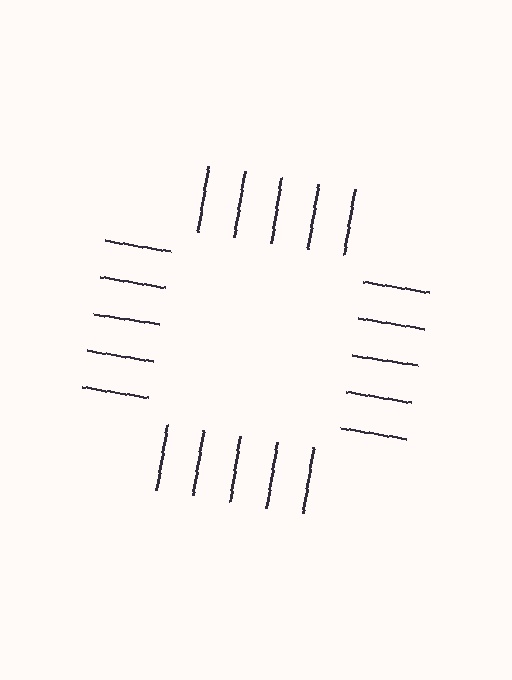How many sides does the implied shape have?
4 sides — the line-ends trace a square.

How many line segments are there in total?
20 — 5 along each of the 4 edges.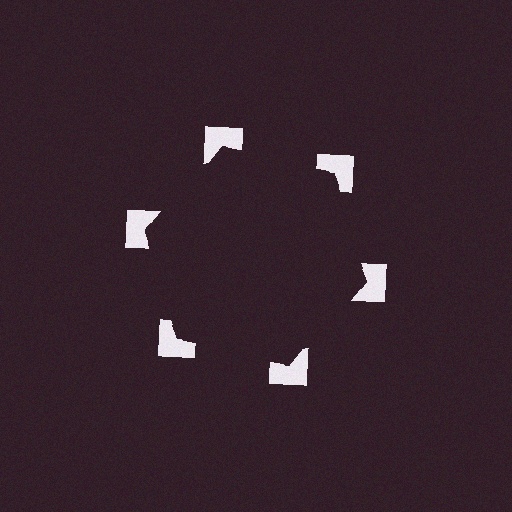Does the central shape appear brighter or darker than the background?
It typically appears slightly darker than the background, even though no actual brightness change is drawn.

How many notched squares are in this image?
There are 6 — one at each vertex of the illusory hexagon.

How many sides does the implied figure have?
6 sides.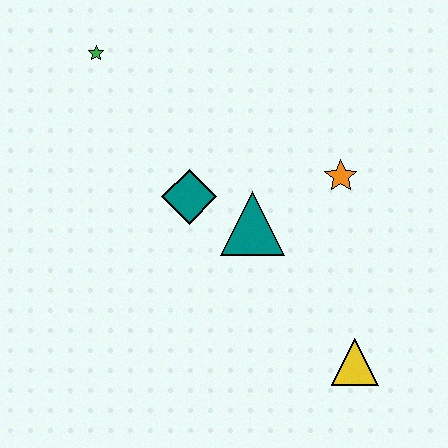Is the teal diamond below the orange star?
Yes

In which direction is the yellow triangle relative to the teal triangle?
The yellow triangle is below the teal triangle.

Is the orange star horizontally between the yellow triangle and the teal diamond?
Yes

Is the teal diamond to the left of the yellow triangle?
Yes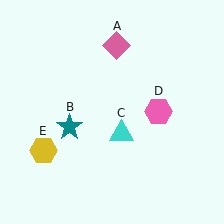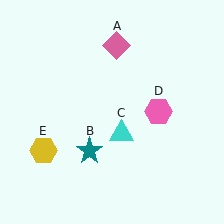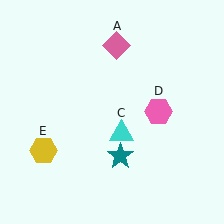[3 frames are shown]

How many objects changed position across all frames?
1 object changed position: teal star (object B).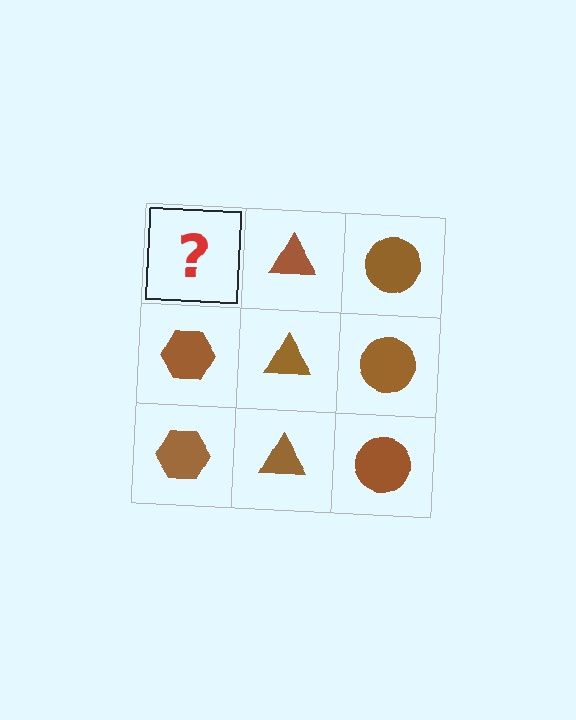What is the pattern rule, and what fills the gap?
The rule is that each column has a consistent shape. The gap should be filled with a brown hexagon.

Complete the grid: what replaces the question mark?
The question mark should be replaced with a brown hexagon.